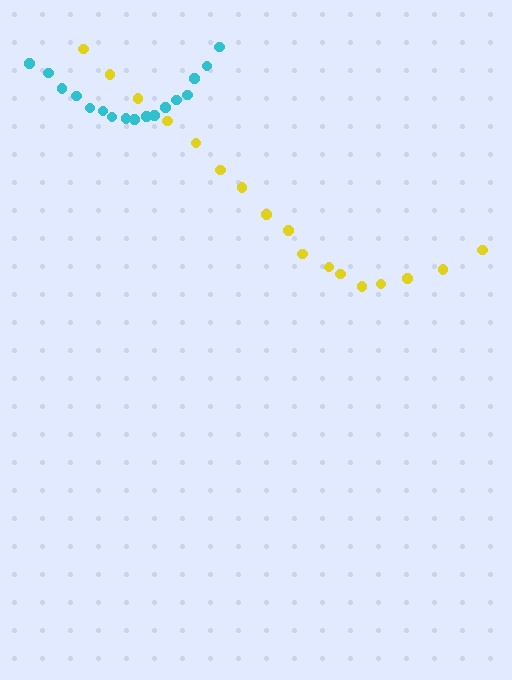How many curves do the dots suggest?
There are 2 distinct paths.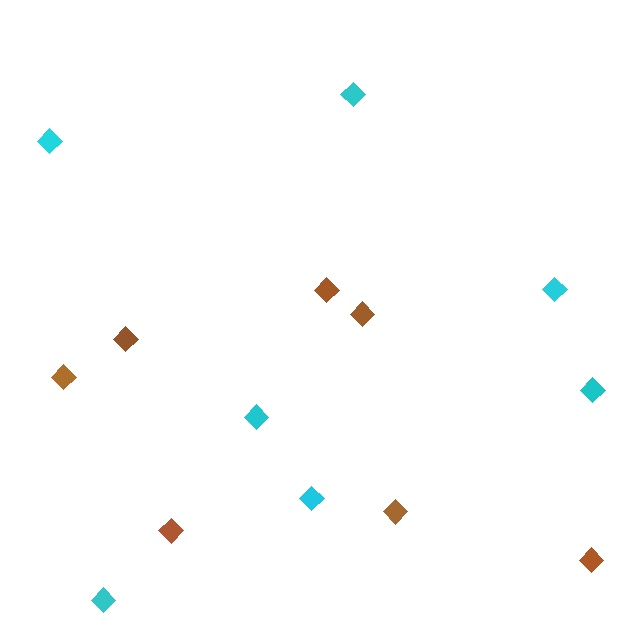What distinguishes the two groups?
There are 2 groups: one group of brown diamonds (7) and one group of cyan diamonds (7).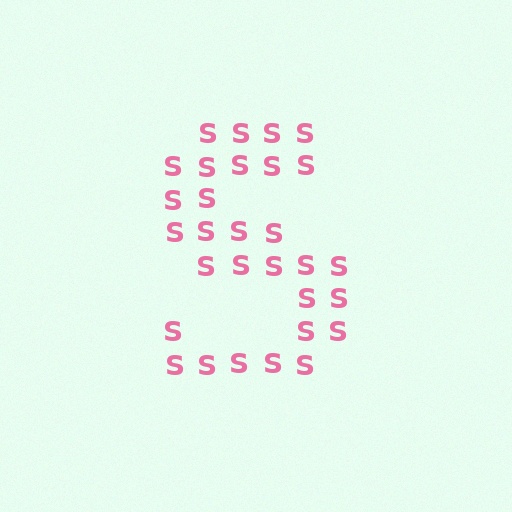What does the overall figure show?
The overall figure shows the letter S.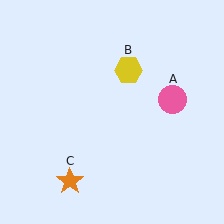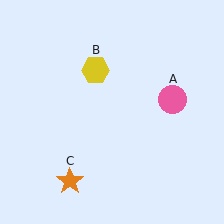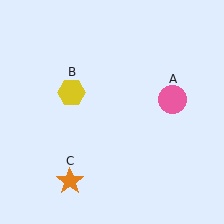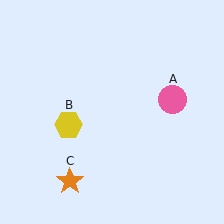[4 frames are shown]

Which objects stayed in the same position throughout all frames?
Pink circle (object A) and orange star (object C) remained stationary.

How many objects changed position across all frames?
1 object changed position: yellow hexagon (object B).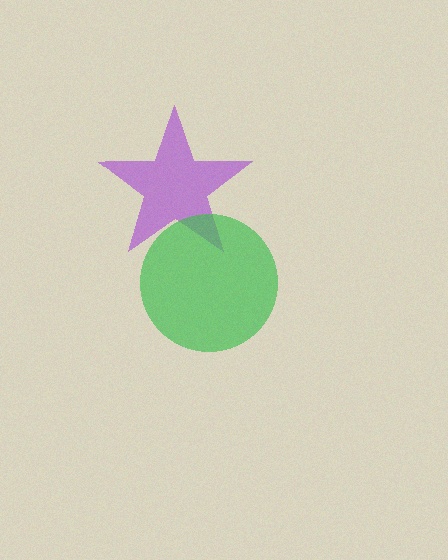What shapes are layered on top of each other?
The layered shapes are: a purple star, a green circle.